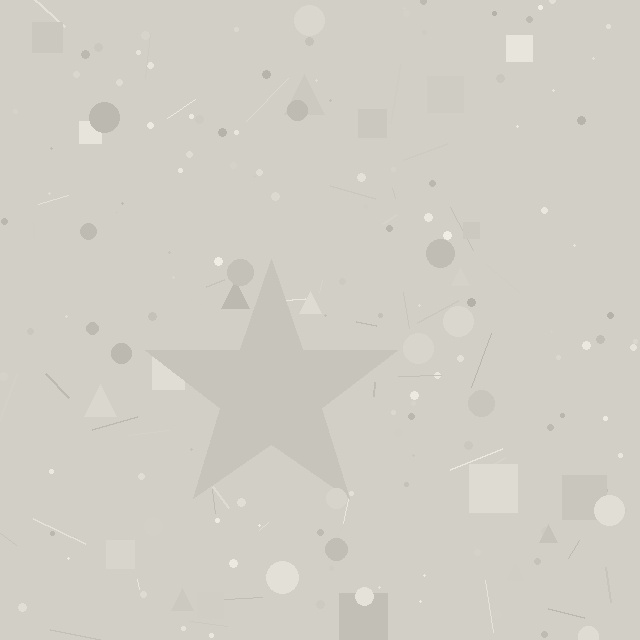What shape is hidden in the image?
A star is hidden in the image.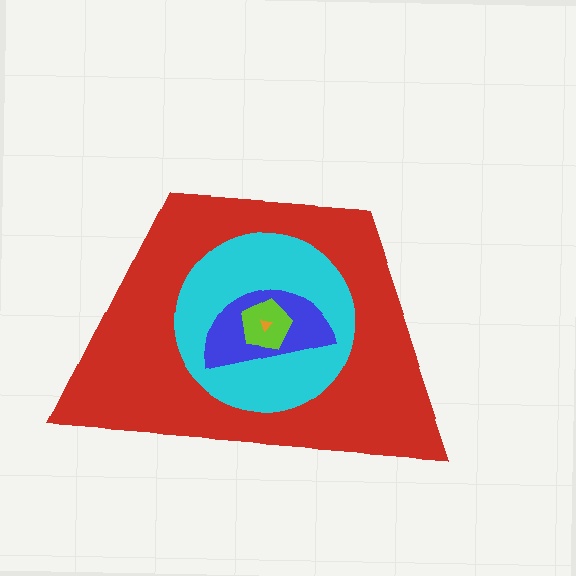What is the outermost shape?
The red trapezoid.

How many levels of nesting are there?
5.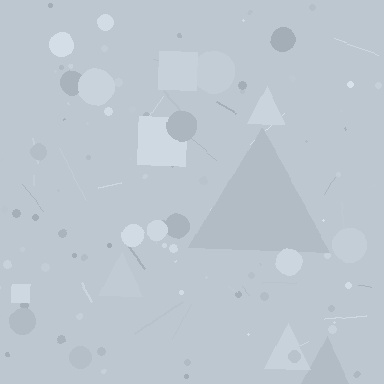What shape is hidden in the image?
A triangle is hidden in the image.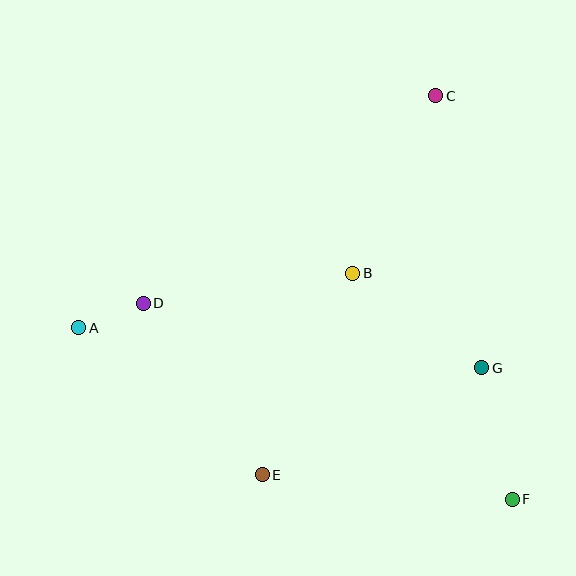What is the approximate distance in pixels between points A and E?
The distance between A and E is approximately 235 pixels.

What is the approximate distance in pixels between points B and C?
The distance between B and C is approximately 196 pixels.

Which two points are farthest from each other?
Points A and F are farthest from each other.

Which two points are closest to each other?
Points A and D are closest to each other.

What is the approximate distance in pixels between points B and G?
The distance between B and G is approximately 160 pixels.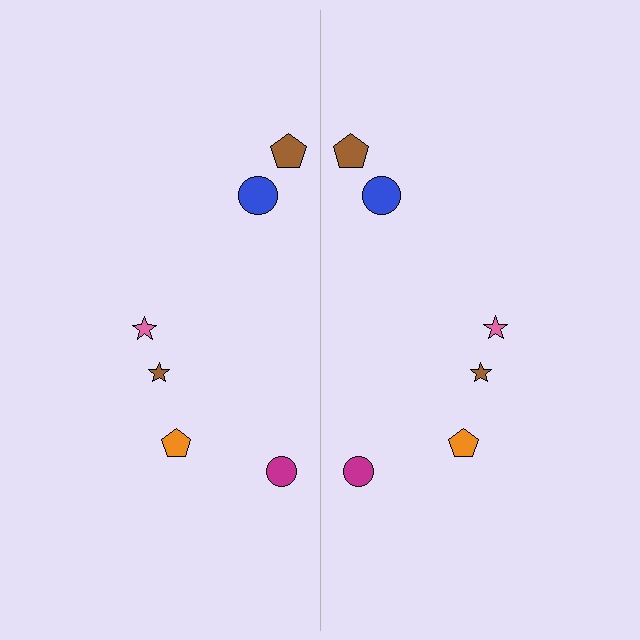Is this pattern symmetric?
Yes, this pattern has bilateral (reflection) symmetry.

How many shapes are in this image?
There are 12 shapes in this image.